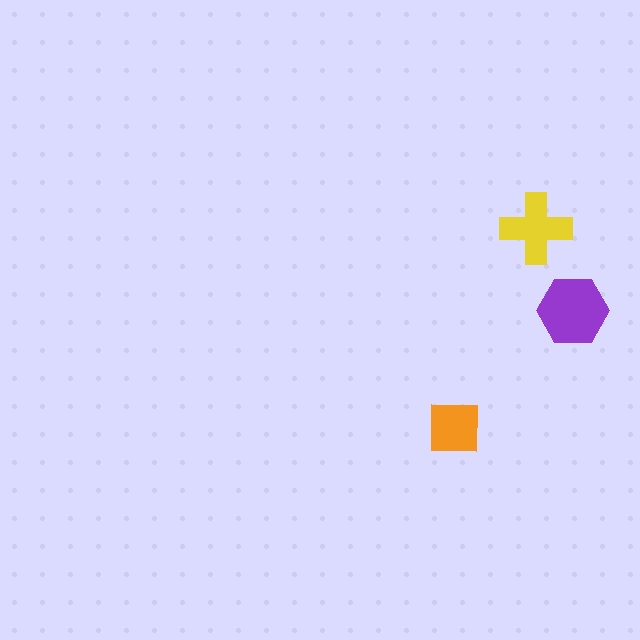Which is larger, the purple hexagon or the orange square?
The purple hexagon.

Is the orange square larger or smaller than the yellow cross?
Smaller.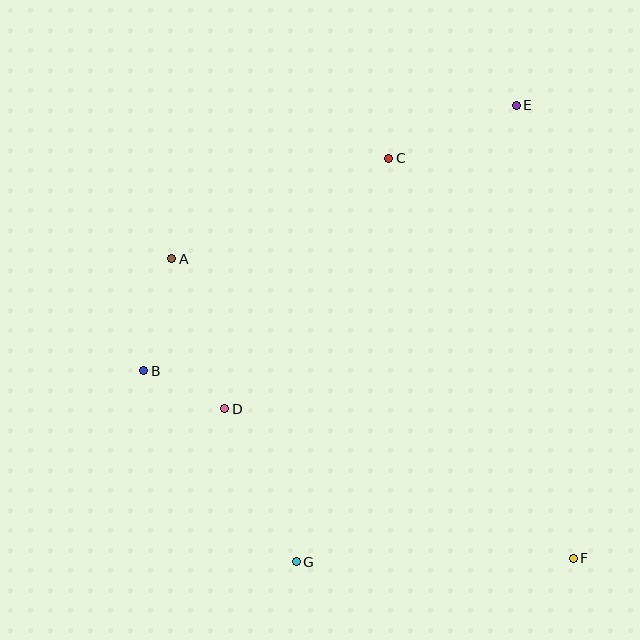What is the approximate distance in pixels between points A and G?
The distance between A and G is approximately 328 pixels.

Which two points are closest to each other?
Points B and D are closest to each other.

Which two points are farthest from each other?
Points E and G are farthest from each other.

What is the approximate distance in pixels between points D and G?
The distance between D and G is approximately 169 pixels.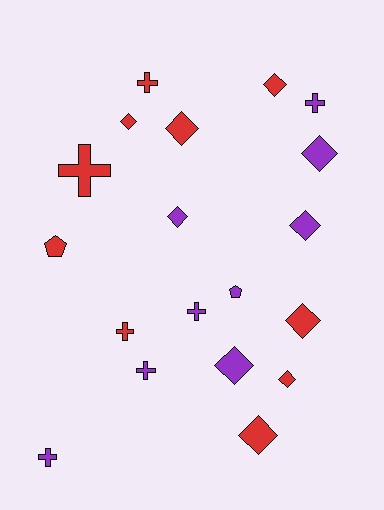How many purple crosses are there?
There are 4 purple crosses.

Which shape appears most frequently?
Diamond, with 10 objects.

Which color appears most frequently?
Red, with 10 objects.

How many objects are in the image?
There are 19 objects.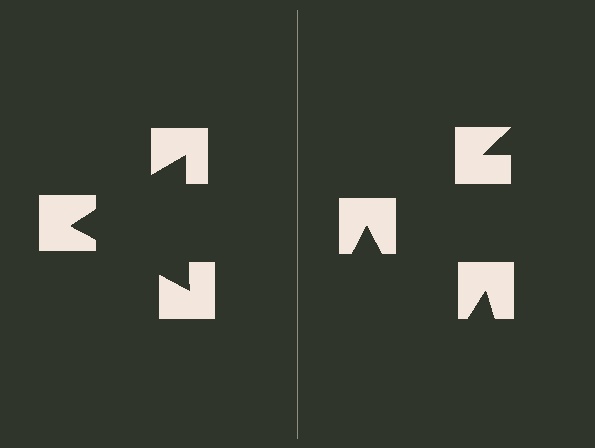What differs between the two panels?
The notched squares are positioned identically on both sides; only the wedge orientations differ. On the left they align to a triangle; on the right they are misaligned.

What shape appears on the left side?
An illusory triangle.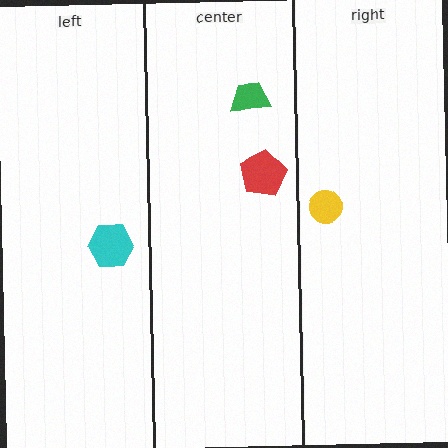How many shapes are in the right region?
1.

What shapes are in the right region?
The yellow circle.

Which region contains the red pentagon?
The center region.